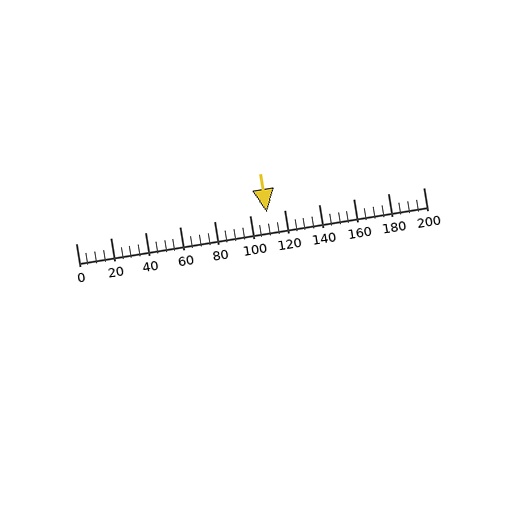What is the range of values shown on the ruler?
The ruler shows values from 0 to 200.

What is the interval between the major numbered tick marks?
The major tick marks are spaced 20 units apart.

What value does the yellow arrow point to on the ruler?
The yellow arrow points to approximately 110.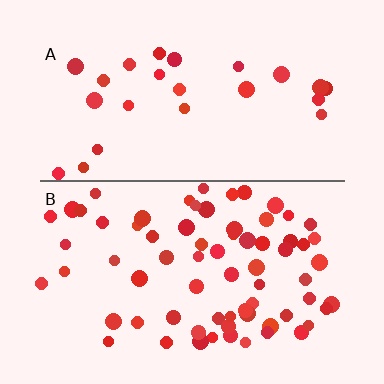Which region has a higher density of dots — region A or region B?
B (the bottom).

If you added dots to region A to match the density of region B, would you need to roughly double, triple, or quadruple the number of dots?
Approximately triple.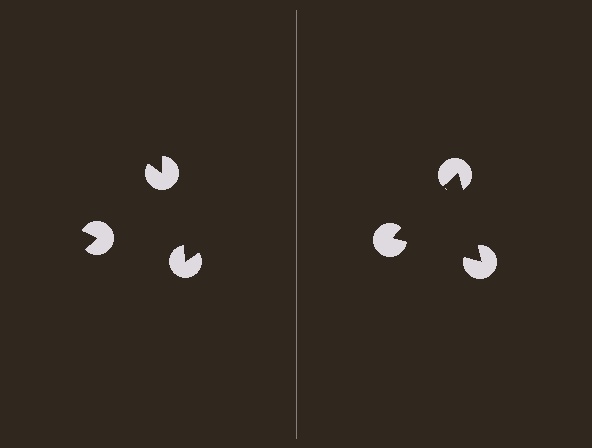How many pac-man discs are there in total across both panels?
6 — 3 on each side.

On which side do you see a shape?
An illusory triangle appears on the right side. On the left side the wedge cuts are rotated, so no coherent shape forms.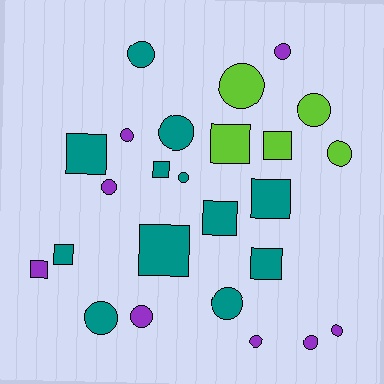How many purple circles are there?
There are 7 purple circles.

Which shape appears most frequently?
Circle, with 15 objects.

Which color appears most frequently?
Teal, with 12 objects.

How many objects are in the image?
There are 25 objects.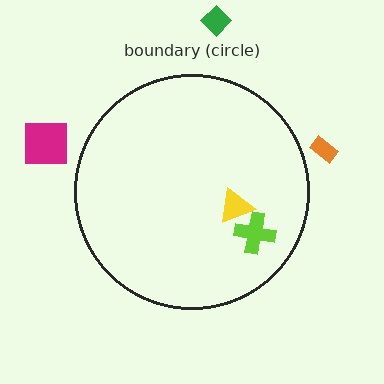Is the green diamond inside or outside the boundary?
Outside.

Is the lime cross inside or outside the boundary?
Inside.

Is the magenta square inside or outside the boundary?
Outside.